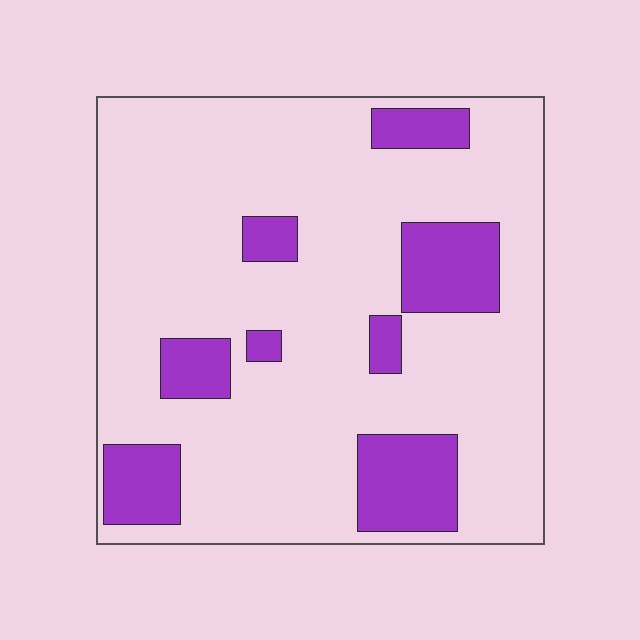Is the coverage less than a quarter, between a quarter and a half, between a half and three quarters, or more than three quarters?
Less than a quarter.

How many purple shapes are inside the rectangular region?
8.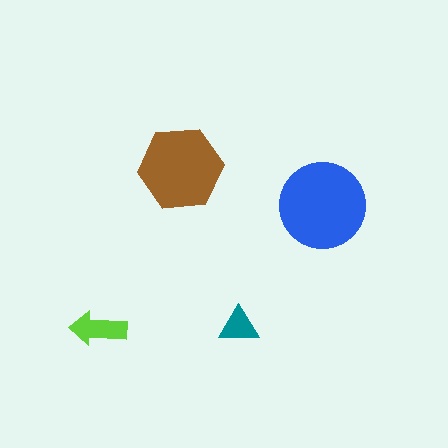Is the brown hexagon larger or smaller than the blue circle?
Smaller.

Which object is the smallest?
The teal triangle.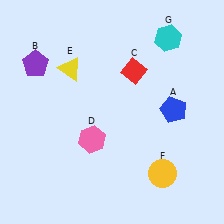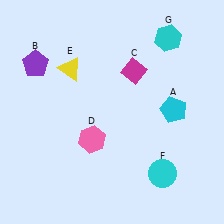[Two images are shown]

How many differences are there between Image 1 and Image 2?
There are 3 differences between the two images.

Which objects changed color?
A changed from blue to cyan. C changed from red to magenta. F changed from yellow to cyan.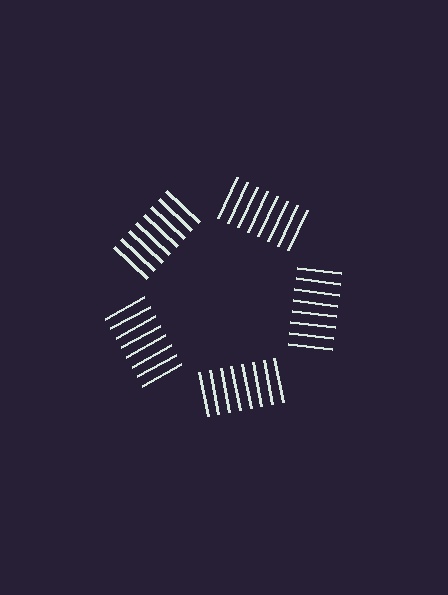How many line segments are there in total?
40 — 8 along each of the 5 edges.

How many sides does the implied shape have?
5 sides — the line-ends trace a pentagon.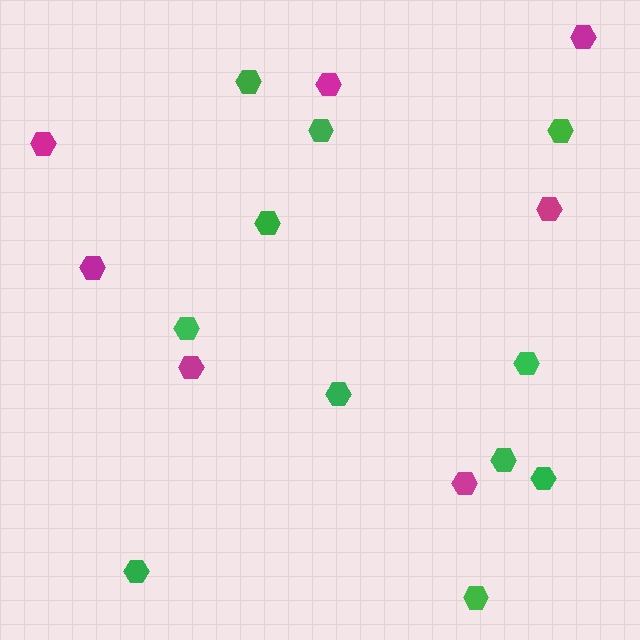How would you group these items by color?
There are 2 groups: one group of magenta hexagons (7) and one group of green hexagons (11).